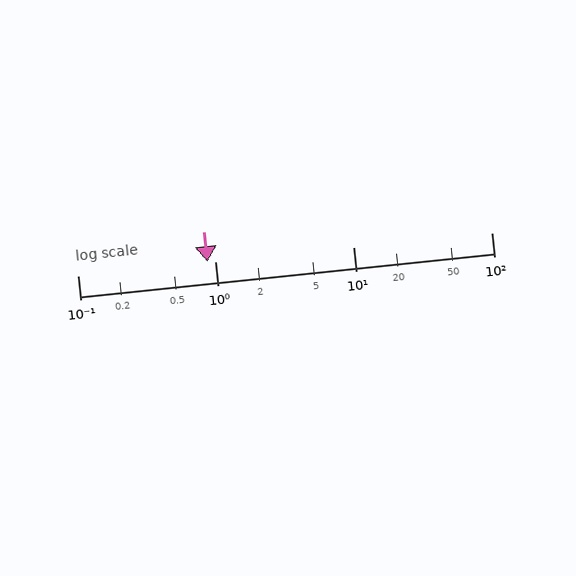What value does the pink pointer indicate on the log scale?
The pointer indicates approximately 0.88.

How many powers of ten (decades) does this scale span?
The scale spans 3 decades, from 0.1 to 100.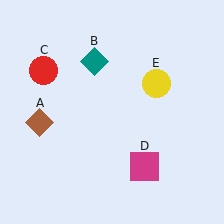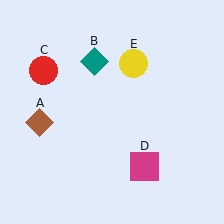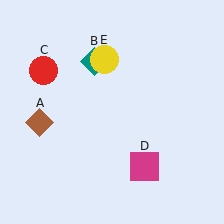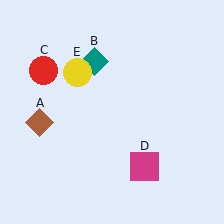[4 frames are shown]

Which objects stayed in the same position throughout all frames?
Brown diamond (object A) and teal diamond (object B) and red circle (object C) and magenta square (object D) remained stationary.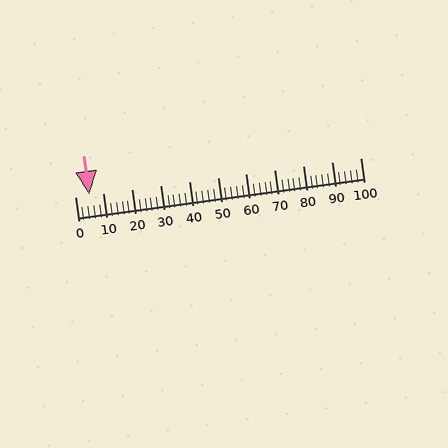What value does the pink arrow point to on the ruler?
The pink arrow points to approximately 5.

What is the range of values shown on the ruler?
The ruler shows values from 0 to 100.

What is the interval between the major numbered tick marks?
The major tick marks are spaced 10 units apart.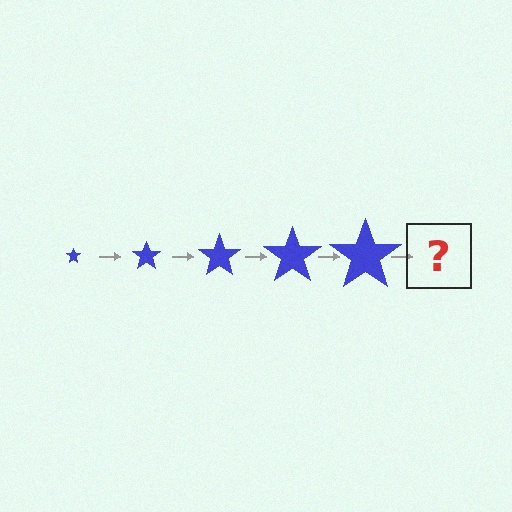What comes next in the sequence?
The next element should be a blue star, larger than the previous one.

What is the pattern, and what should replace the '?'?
The pattern is that the star gets progressively larger each step. The '?' should be a blue star, larger than the previous one.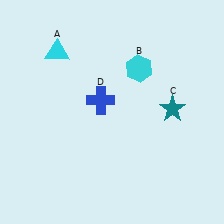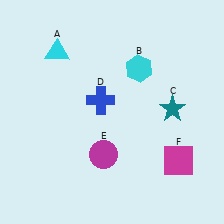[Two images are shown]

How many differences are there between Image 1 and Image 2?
There are 2 differences between the two images.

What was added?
A magenta circle (E), a magenta square (F) were added in Image 2.